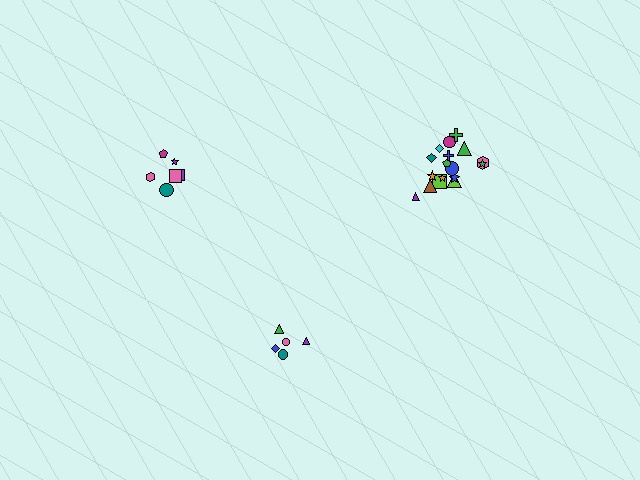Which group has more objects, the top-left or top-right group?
The top-right group.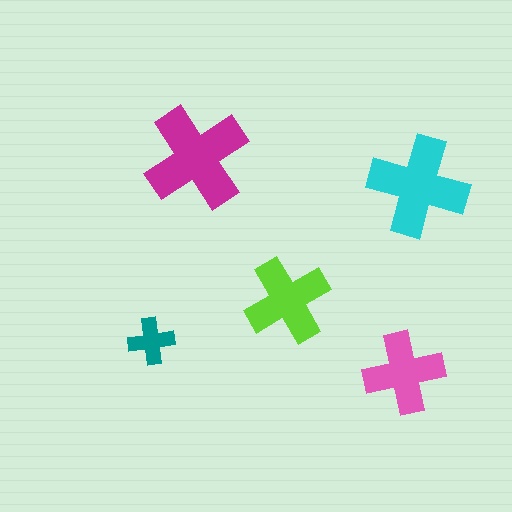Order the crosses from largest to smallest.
the magenta one, the cyan one, the lime one, the pink one, the teal one.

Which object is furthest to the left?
The teal cross is leftmost.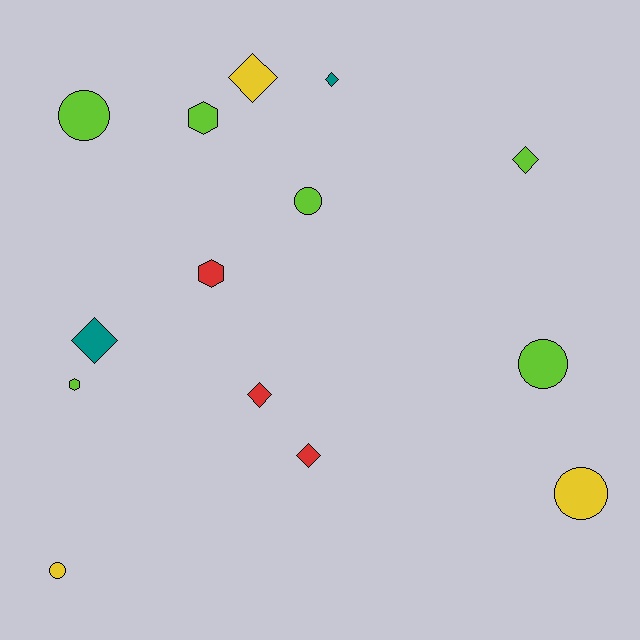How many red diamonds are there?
There are 2 red diamonds.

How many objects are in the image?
There are 14 objects.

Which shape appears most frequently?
Diamond, with 6 objects.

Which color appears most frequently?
Lime, with 6 objects.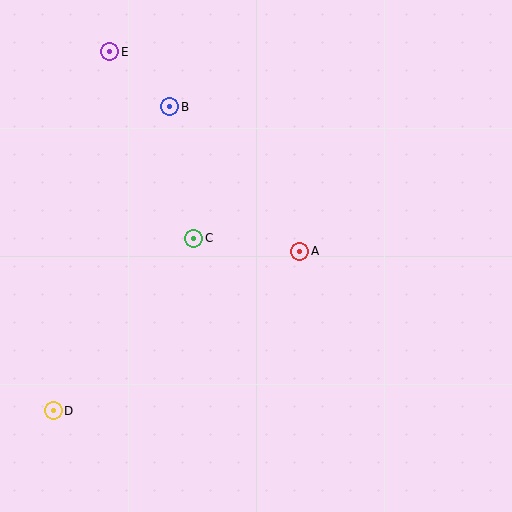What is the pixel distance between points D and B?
The distance between D and B is 326 pixels.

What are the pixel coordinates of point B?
Point B is at (170, 107).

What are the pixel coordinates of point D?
Point D is at (53, 411).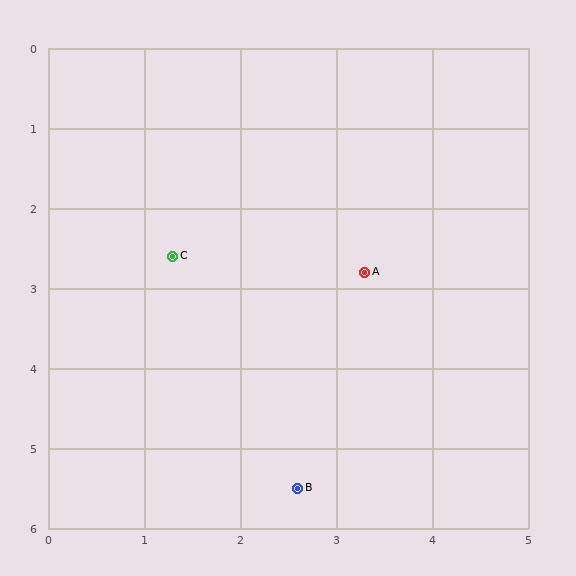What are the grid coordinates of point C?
Point C is at approximately (1.3, 2.6).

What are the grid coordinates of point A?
Point A is at approximately (3.3, 2.8).